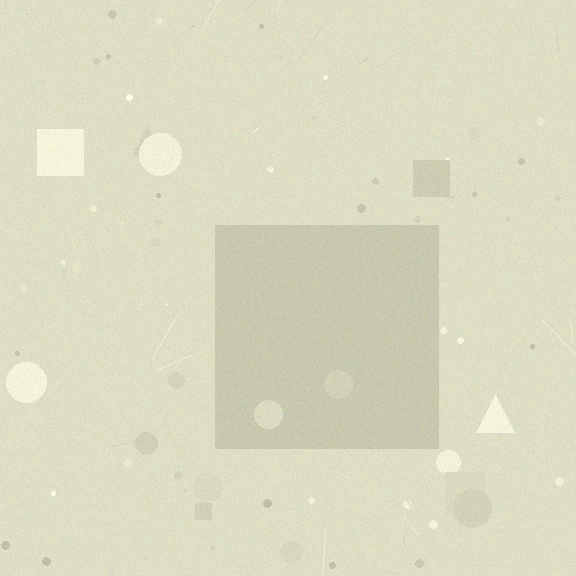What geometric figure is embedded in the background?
A square is embedded in the background.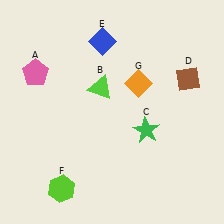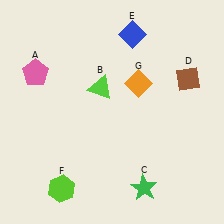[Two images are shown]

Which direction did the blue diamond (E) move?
The blue diamond (E) moved right.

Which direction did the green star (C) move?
The green star (C) moved down.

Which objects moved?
The objects that moved are: the green star (C), the blue diamond (E).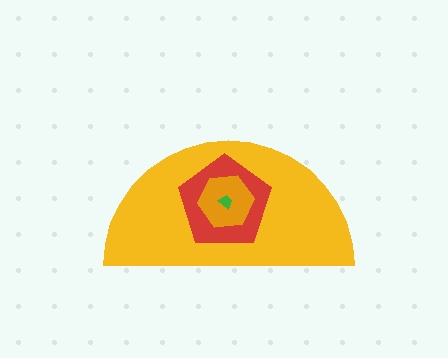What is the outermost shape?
The yellow semicircle.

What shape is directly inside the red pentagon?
The orange hexagon.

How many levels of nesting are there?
4.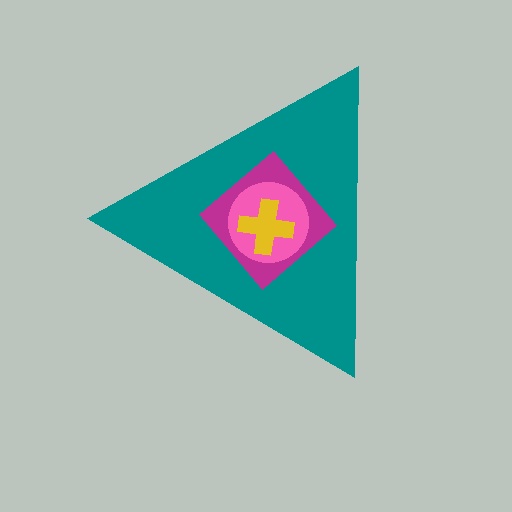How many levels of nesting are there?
4.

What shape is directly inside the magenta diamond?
The pink circle.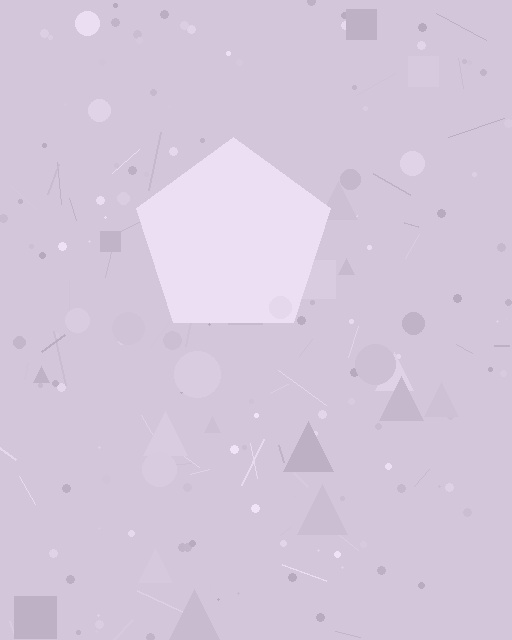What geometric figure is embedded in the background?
A pentagon is embedded in the background.